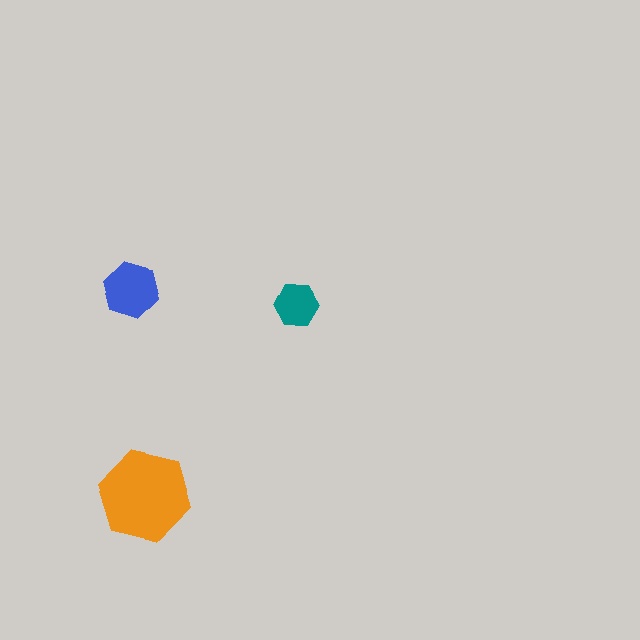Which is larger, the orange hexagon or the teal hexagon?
The orange one.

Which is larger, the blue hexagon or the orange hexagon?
The orange one.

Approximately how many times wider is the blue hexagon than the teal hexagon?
About 1.5 times wider.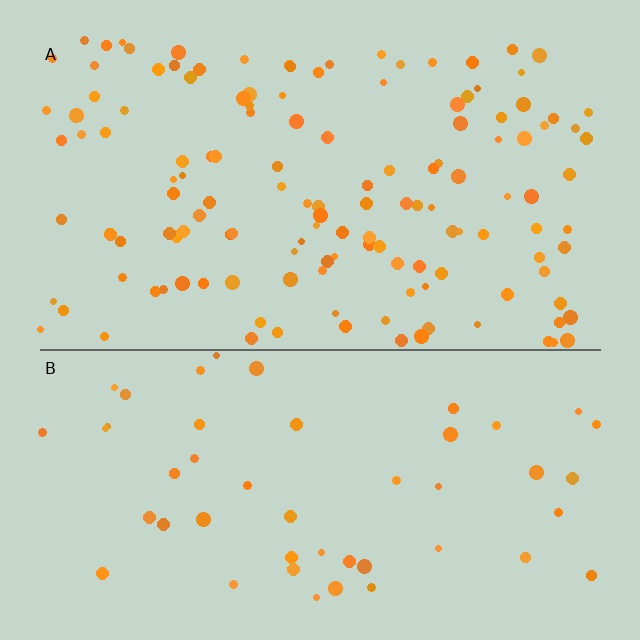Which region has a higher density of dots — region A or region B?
A (the top).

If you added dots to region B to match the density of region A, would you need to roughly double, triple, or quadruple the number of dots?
Approximately triple.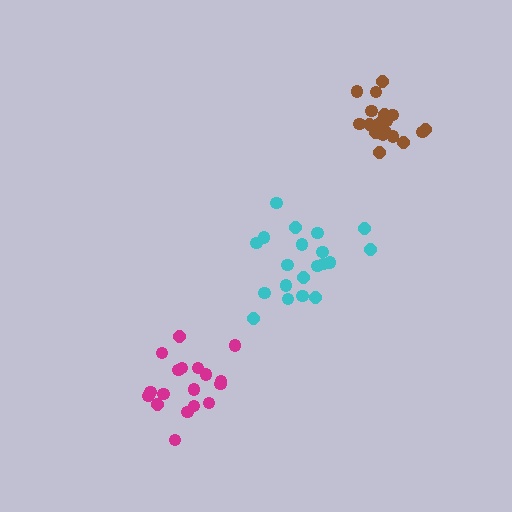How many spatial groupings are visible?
There are 3 spatial groupings.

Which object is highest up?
The brown cluster is topmost.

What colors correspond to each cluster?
The clusters are colored: cyan, brown, magenta.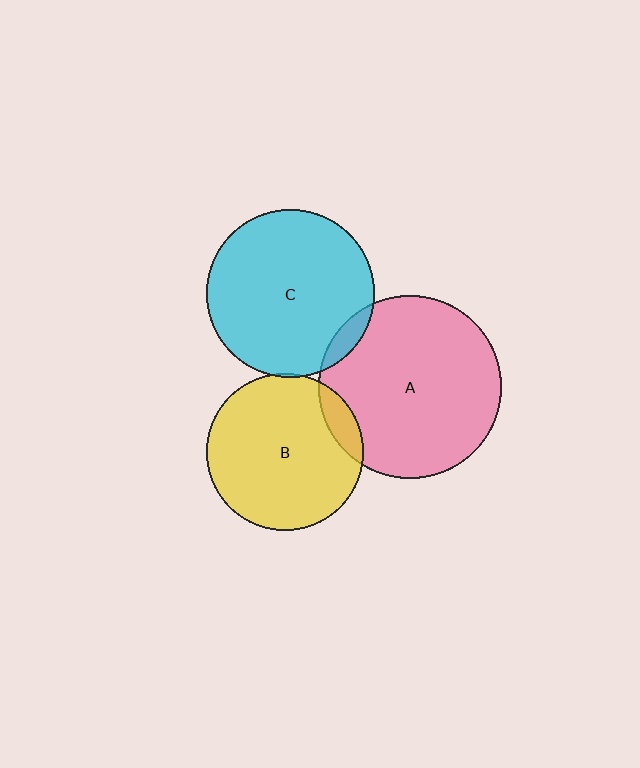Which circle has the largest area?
Circle A (pink).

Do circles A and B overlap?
Yes.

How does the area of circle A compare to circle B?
Approximately 1.4 times.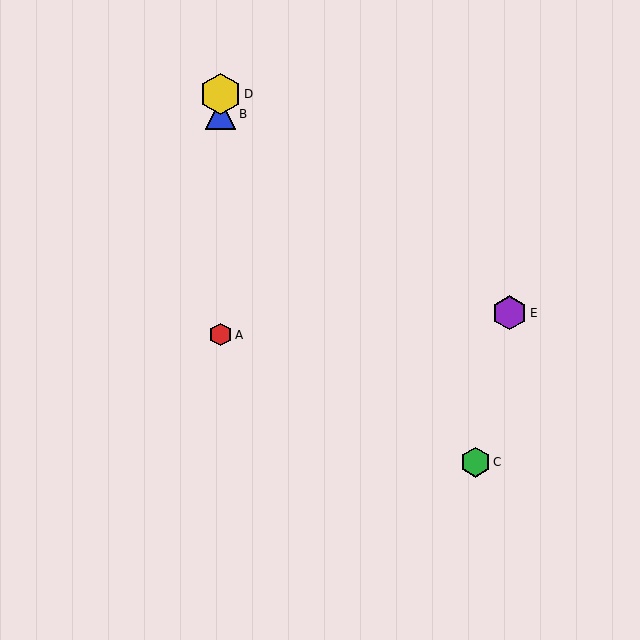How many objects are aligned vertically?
3 objects (A, B, D) are aligned vertically.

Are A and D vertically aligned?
Yes, both are at x≈221.